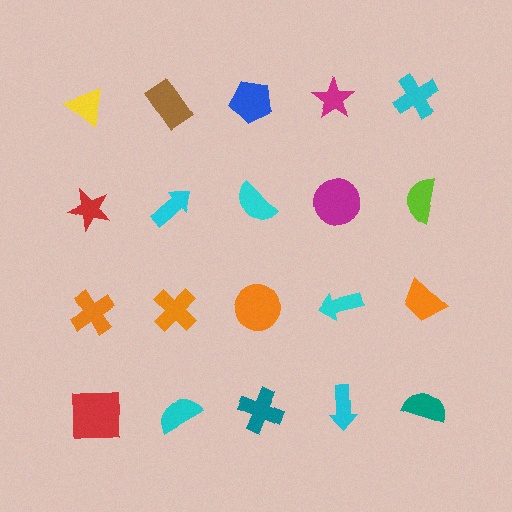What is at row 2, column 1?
A red star.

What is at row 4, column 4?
A cyan arrow.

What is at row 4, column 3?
A teal cross.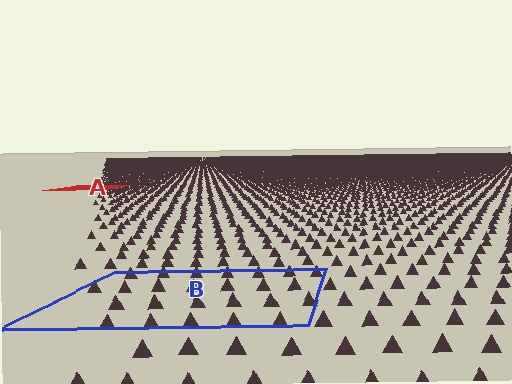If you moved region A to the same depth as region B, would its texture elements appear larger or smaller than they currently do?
They would appear larger. At a closer depth, the same texture elements are projected at a bigger on-screen size.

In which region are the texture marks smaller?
The texture marks are smaller in region A, because it is farther away.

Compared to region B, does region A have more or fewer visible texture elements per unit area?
Region A has more texture elements per unit area — they are packed more densely because it is farther away.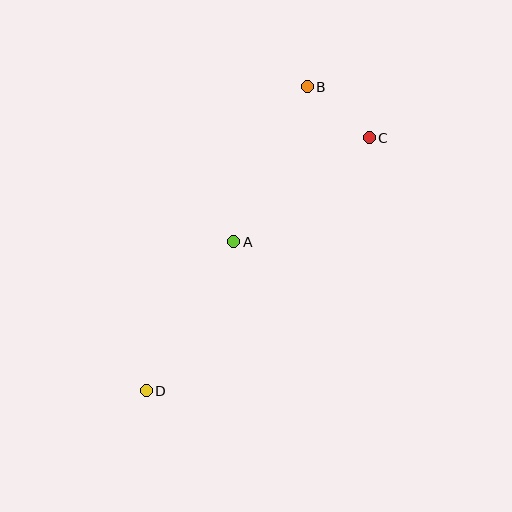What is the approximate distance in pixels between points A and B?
The distance between A and B is approximately 172 pixels.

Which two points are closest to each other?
Points B and C are closest to each other.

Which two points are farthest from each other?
Points B and D are farthest from each other.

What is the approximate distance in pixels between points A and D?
The distance between A and D is approximately 173 pixels.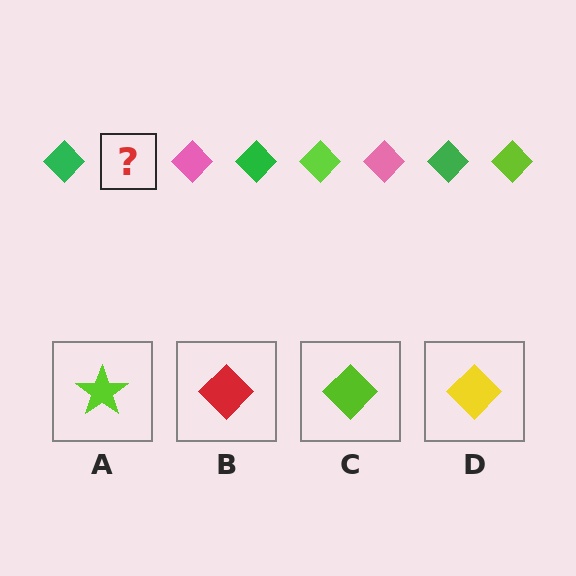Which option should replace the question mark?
Option C.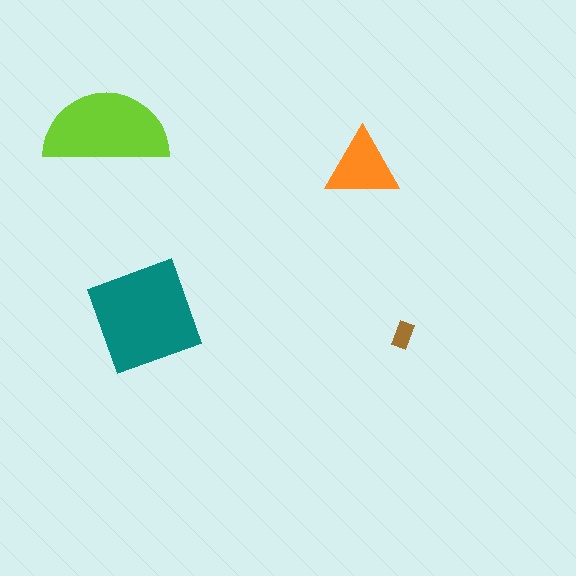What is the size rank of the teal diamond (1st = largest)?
1st.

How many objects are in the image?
There are 4 objects in the image.